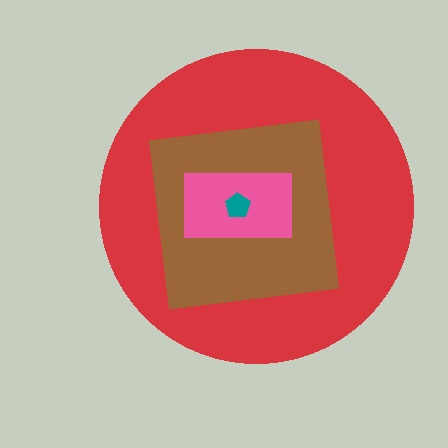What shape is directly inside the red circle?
The brown square.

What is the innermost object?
The teal pentagon.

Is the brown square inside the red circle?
Yes.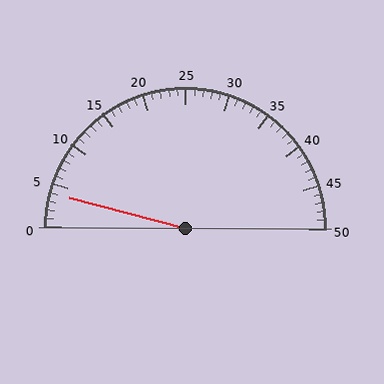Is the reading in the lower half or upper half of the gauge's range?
The reading is in the lower half of the range (0 to 50).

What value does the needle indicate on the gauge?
The needle indicates approximately 4.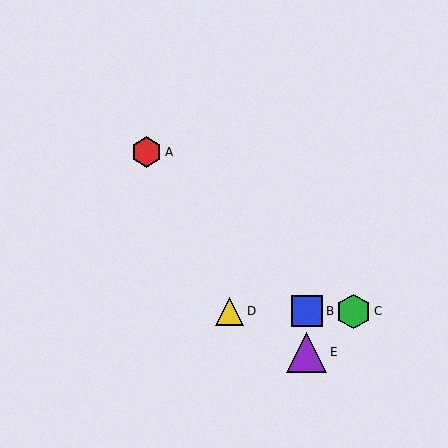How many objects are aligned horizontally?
3 objects (B, C, D) are aligned horizontally.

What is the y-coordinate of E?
Object E is at y≈352.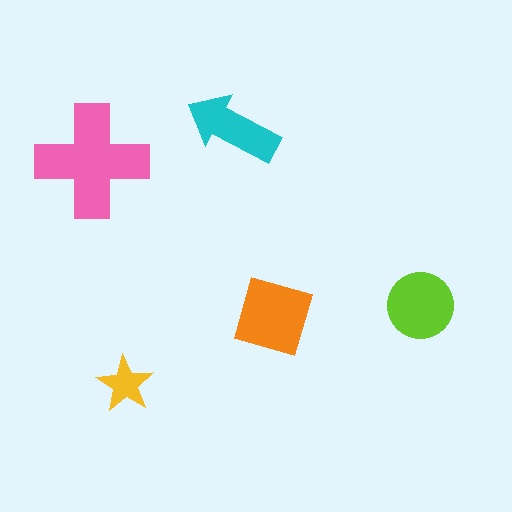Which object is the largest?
The pink cross.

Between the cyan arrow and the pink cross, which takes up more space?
The pink cross.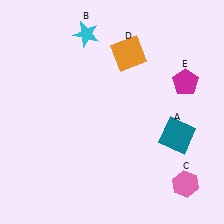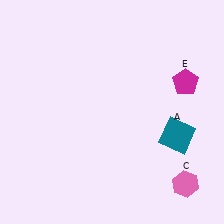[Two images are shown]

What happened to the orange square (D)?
The orange square (D) was removed in Image 2. It was in the top-right area of Image 1.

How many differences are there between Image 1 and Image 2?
There are 2 differences between the two images.